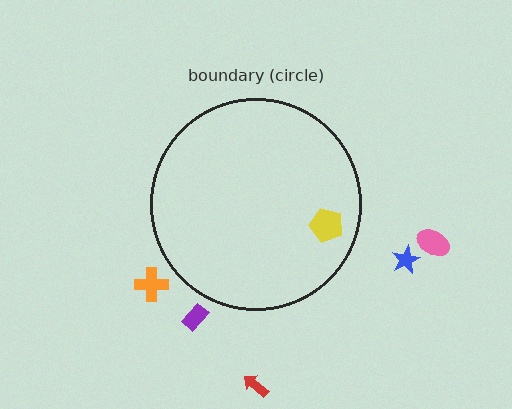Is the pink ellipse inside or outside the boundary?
Outside.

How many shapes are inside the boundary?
1 inside, 5 outside.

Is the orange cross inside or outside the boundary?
Outside.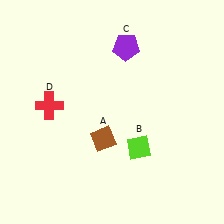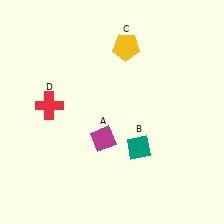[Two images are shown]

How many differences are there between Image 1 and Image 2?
There are 3 differences between the two images.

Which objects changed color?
A changed from brown to magenta. B changed from lime to teal. C changed from purple to yellow.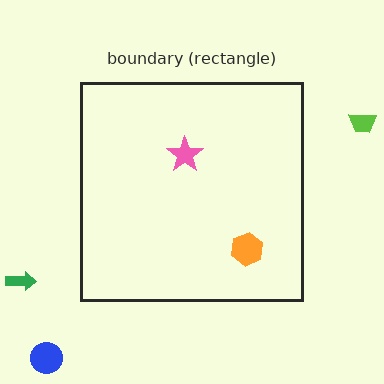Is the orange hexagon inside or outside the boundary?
Inside.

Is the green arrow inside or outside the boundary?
Outside.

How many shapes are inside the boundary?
2 inside, 3 outside.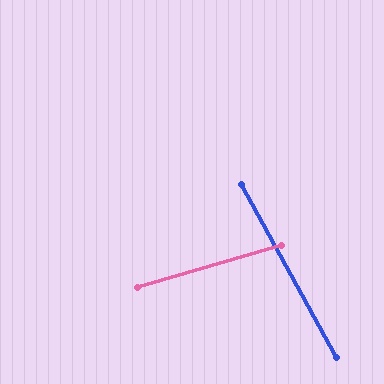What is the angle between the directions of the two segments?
Approximately 78 degrees.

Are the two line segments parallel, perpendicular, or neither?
Neither parallel nor perpendicular — they differ by about 78°.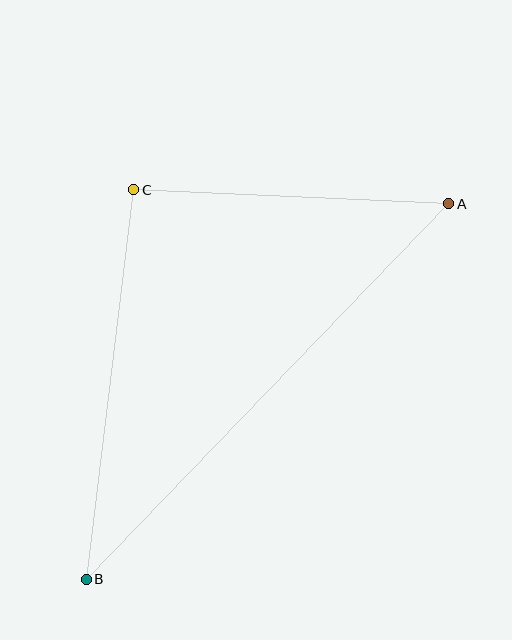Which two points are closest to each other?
Points A and C are closest to each other.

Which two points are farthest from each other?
Points A and B are farthest from each other.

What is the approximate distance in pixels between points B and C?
The distance between B and C is approximately 393 pixels.